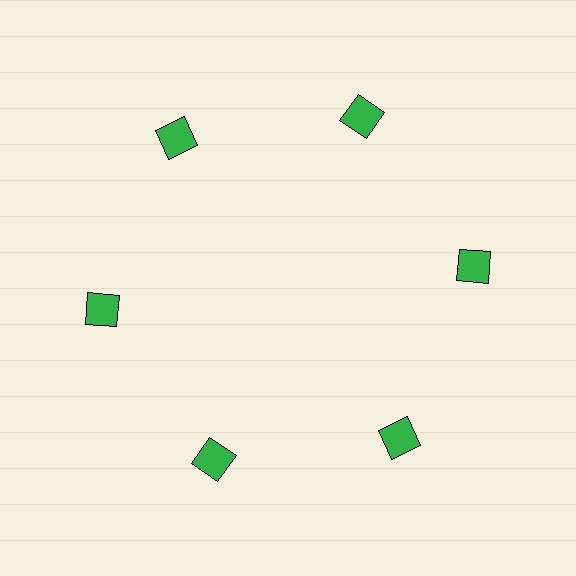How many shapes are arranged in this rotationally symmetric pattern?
There are 6 shapes, arranged in 6 groups of 1.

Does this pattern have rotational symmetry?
Yes, this pattern has 6-fold rotational symmetry. It looks the same after rotating 60 degrees around the center.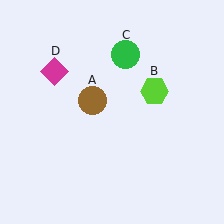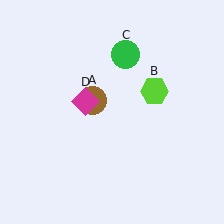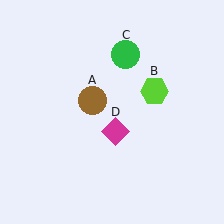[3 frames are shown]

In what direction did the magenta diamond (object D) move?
The magenta diamond (object D) moved down and to the right.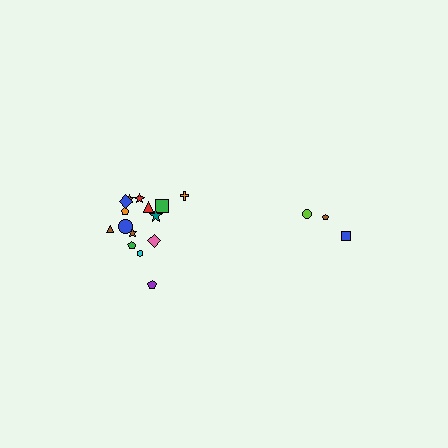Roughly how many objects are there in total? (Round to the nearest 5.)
Roughly 20 objects in total.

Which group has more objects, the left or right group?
The left group.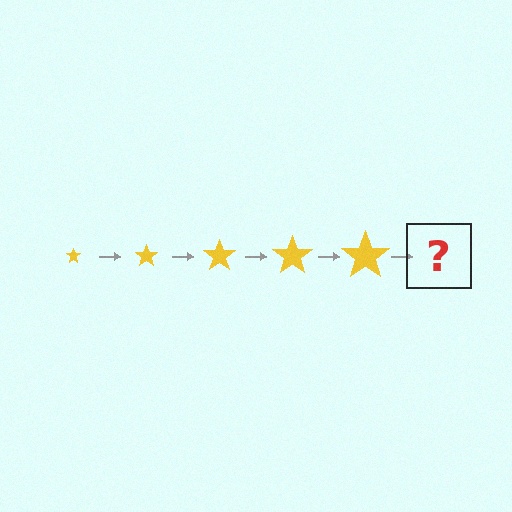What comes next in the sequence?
The next element should be a yellow star, larger than the previous one.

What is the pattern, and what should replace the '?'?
The pattern is that the star gets progressively larger each step. The '?' should be a yellow star, larger than the previous one.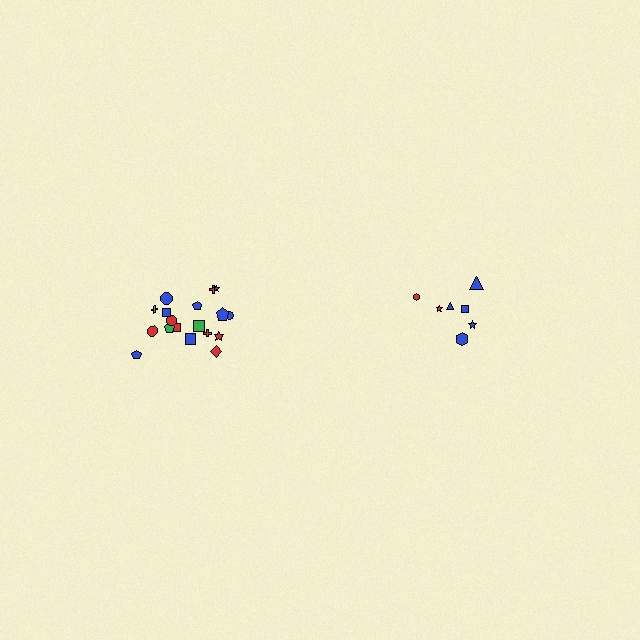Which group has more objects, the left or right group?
The left group.